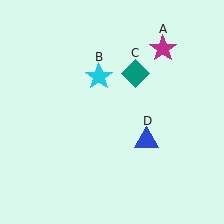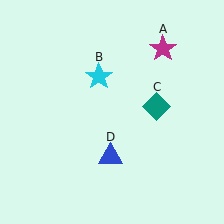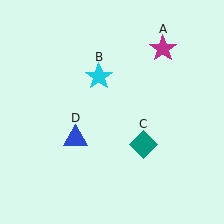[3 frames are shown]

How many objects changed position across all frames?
2 objects changed position: teal diamond (object C), blue triangle (object D).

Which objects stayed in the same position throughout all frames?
Magenta star (object A) and cyan star (object B) remained stationary.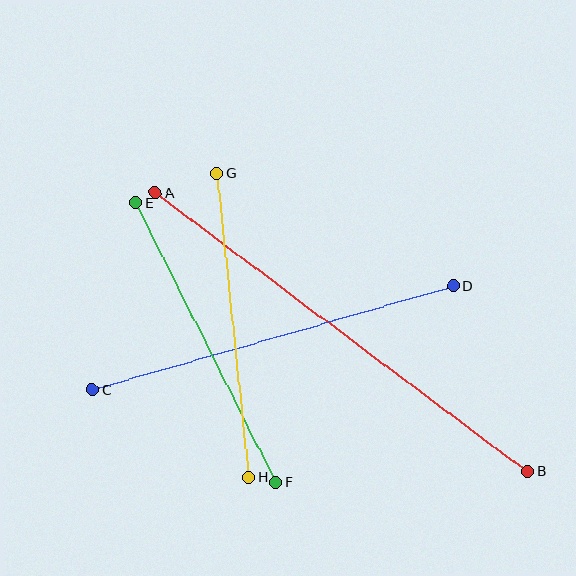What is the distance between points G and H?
The distance is approximately 305 pixels.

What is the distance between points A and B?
The distance is approximately 465 pixels.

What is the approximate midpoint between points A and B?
The midpoint is at approximately (342, 332) pixels.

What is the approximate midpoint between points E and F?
The midpoint is at approximately (206, 343) pixels.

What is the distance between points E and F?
The distance is approximately 312 pixels.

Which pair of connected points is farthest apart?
Points A and B are farthest apart.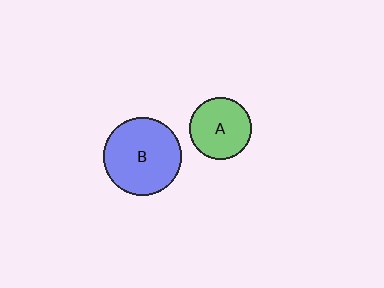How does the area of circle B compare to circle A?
Approximately 1.6 times.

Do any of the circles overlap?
No, none of the circles overlap.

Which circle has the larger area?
Circle B (blue).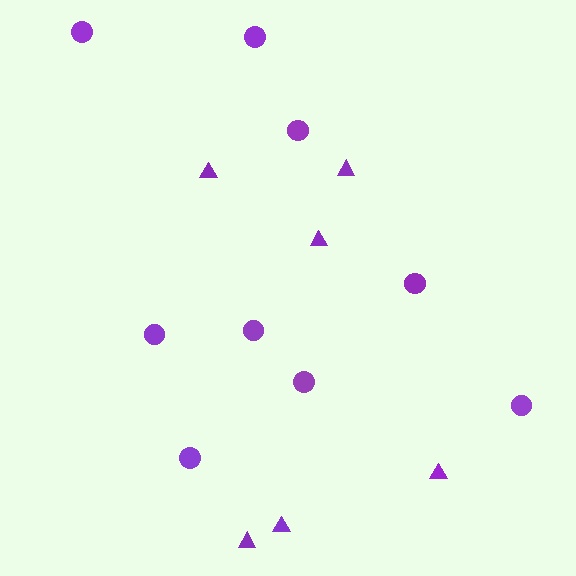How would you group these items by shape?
There are 2 groups: one group of circles (9) and one group of triangles (6).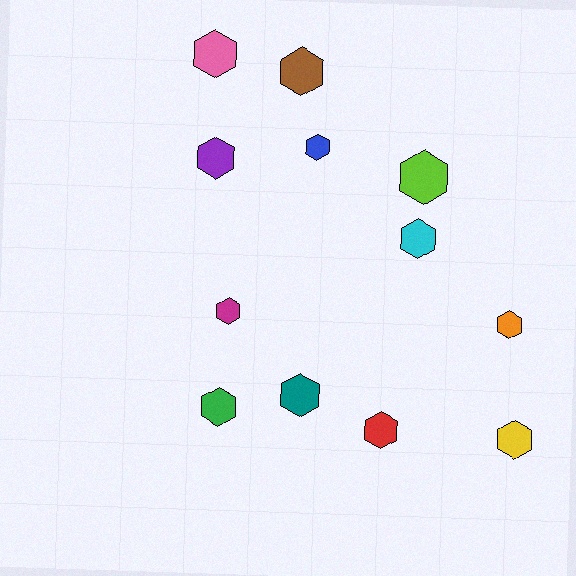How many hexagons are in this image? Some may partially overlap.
There are 12 hexagons.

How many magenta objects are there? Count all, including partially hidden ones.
There is 1 magenta object.